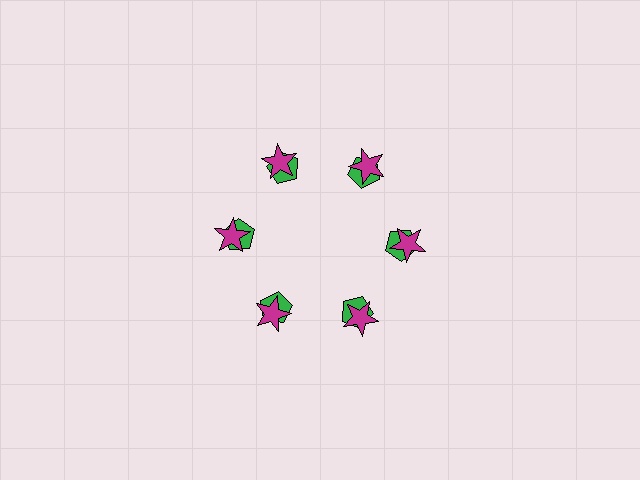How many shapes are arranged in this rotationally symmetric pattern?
There are 12 shapes, arranged in 6 groups of 2.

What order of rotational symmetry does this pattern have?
This pattern has 6-fold rotational symmetry.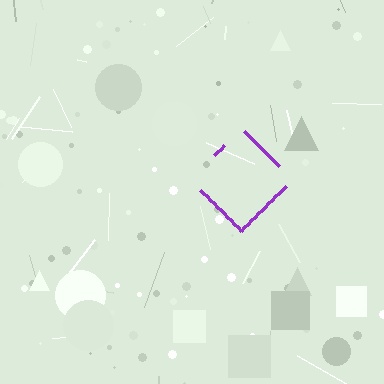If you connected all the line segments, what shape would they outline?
They would outline a diamond.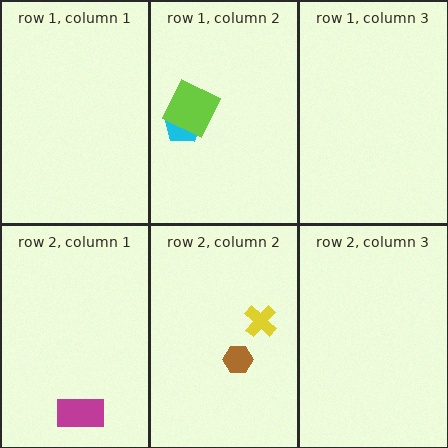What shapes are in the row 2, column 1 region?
The magenta rectangle.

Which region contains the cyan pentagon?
The row 1, column 2 region.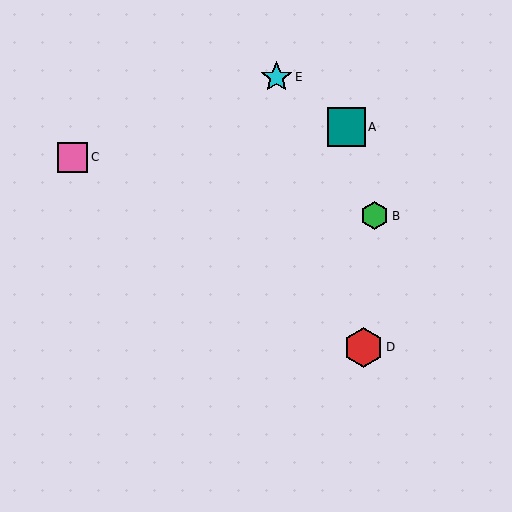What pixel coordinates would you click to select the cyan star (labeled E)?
Click at (276, 77) to select the cyan star E.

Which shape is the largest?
The red hexagon (labeled D) is the largest.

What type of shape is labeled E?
Shape E is a cyan star.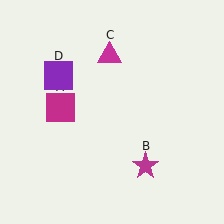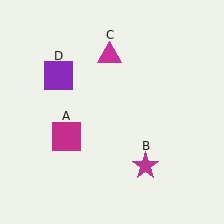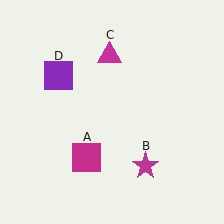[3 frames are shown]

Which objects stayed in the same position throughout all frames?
Magenta star (object B) and magenta triangle (object C) and purple square (object D) remained stationary.